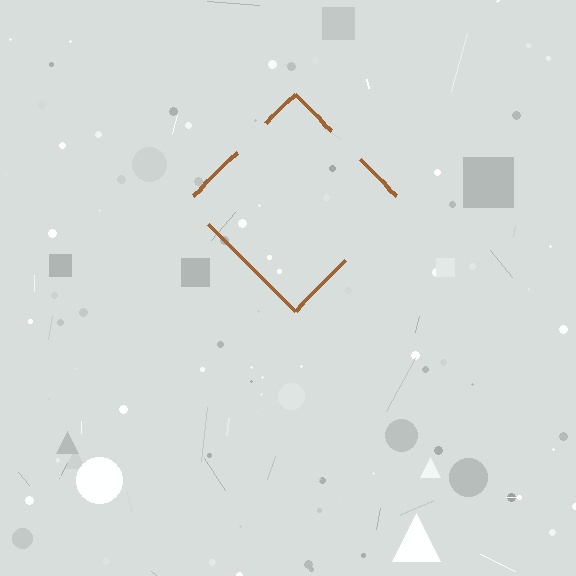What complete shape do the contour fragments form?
The contour fragments form a diamond.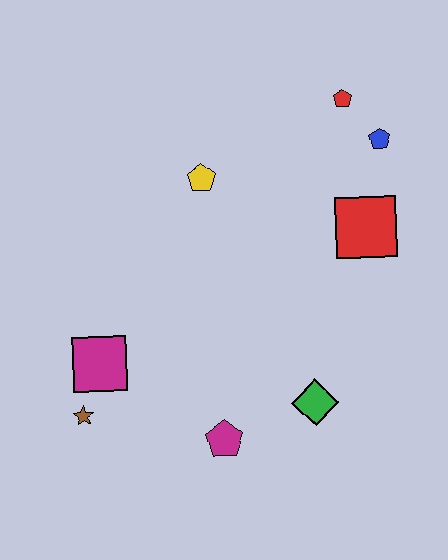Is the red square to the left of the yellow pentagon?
No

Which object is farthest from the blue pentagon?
The brown star is farthest from the blue pentagon.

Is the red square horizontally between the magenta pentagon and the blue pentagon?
Yes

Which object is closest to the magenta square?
The brown star is closest to the magenta square.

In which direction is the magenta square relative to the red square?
The magenta square is to the left of the red square.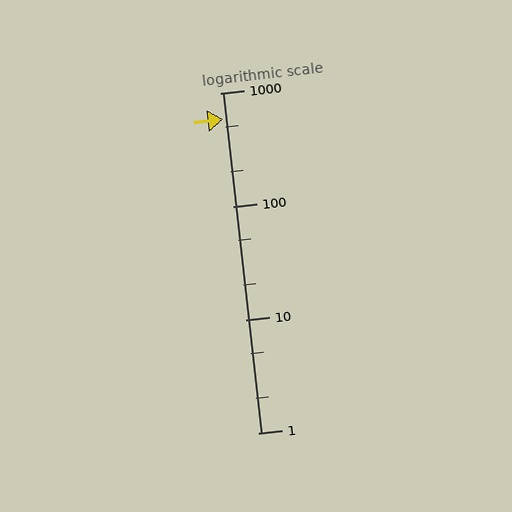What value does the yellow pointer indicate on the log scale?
The pointer indicates approximately 590.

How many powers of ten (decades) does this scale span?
The scale spans 3 decades, from 1 to 1000.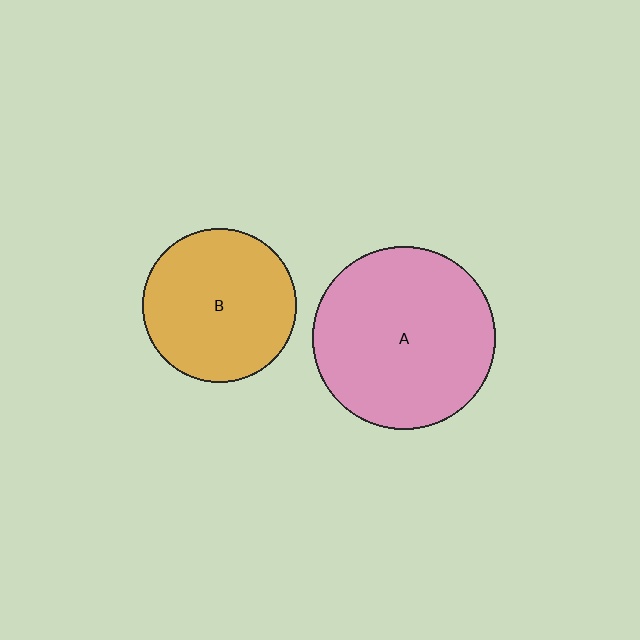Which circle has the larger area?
Circle A (pink).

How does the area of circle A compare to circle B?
Approximately 1.4 times.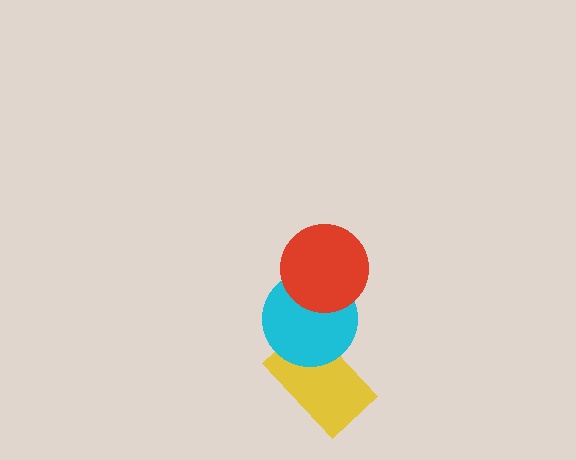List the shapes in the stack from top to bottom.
From top to bottom: the red circle, the cyan circle, the yellow rectangle.